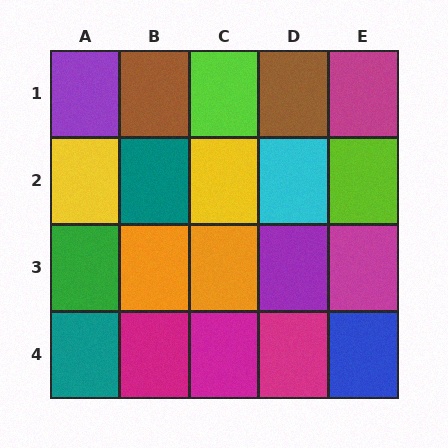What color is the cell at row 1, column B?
Brown.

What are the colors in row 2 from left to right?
Yellow, teal, yellow, cyan, lime.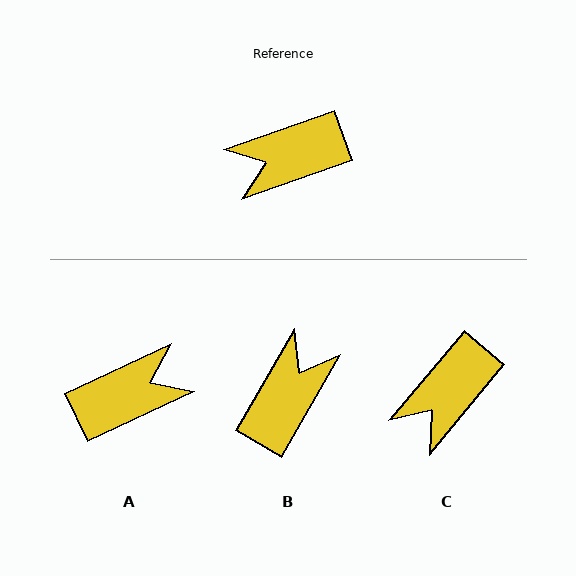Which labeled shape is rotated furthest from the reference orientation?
A, about 174 degrees away.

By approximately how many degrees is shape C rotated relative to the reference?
Approximately 31 degrees counter-clockwise.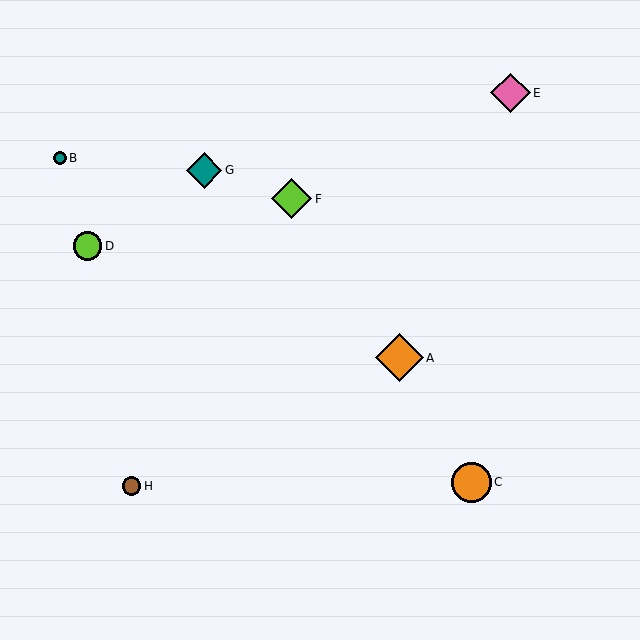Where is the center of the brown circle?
The center of the brown circle is at (131, 486).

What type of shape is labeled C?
Shape C is an orange circle.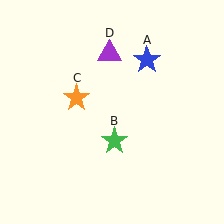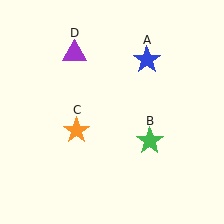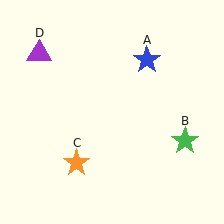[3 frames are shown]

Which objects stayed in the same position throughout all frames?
Blue star (object A) remained stationary.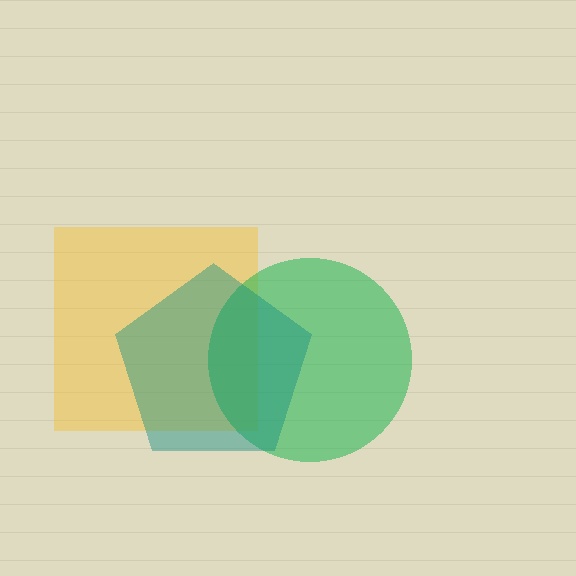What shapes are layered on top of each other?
The layered shapes are: a yellow square, a green circle, a teal pentagon.